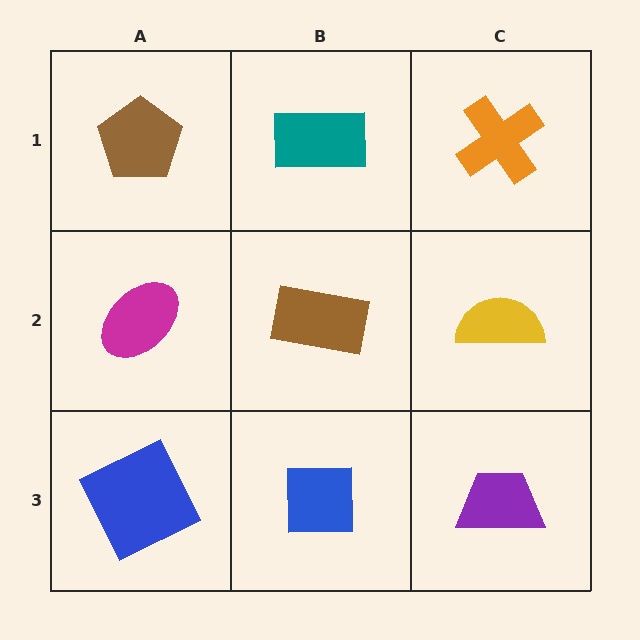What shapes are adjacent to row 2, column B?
A teal rectangle (row 1, column B), a blue square (row 3, column B), a magenta ellipse (row 2, column A), a yellow semicircle (row 2, column C).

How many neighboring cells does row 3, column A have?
2.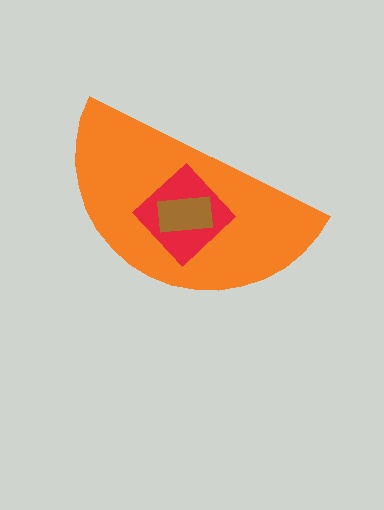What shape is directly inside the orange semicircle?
The red diamond.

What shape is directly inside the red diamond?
The brown rectangle.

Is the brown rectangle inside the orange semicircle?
Yes.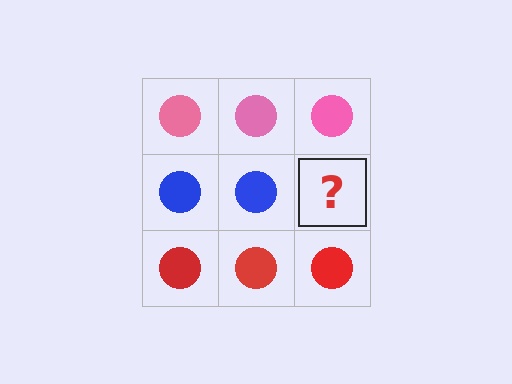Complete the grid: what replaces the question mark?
The question mark should be replaced with a blue circle.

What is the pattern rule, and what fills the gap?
The rule is that each row has a consistent color. The gap should be filled with a blue circle.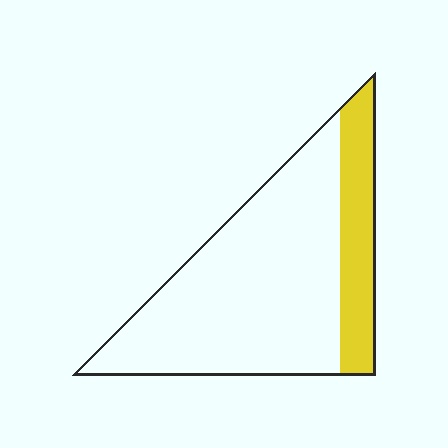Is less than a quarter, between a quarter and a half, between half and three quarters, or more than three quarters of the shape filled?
Less than a quarter.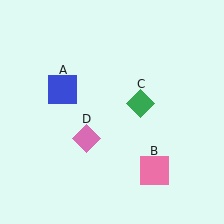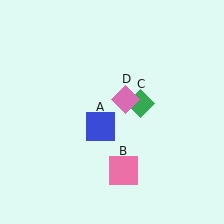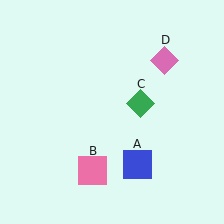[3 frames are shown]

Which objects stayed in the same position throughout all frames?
Green diamond (object C) remained stationary.